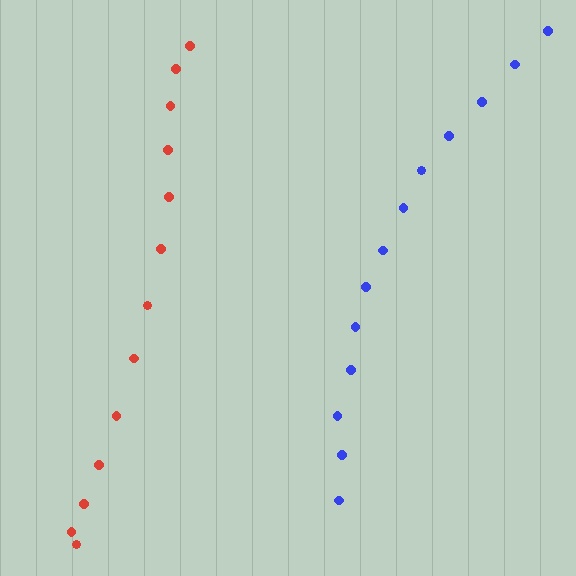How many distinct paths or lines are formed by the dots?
There are 2 distinct paths.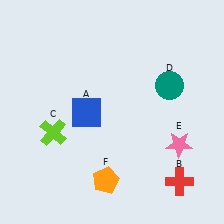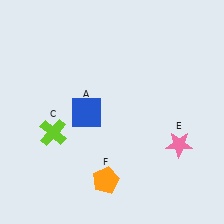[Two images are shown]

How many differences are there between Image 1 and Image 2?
There are 2 differences between the two images.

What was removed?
The teal circle (D), the red cross (B) were removed in Image 2.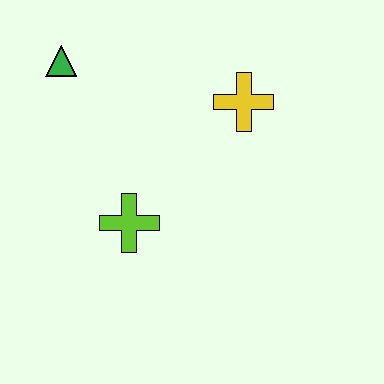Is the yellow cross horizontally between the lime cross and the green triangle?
No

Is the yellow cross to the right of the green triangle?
Yes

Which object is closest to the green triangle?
The lime cross is closest to the green triangle.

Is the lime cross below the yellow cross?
Yes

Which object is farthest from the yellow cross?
The green triangle is farthest from the yellow cross.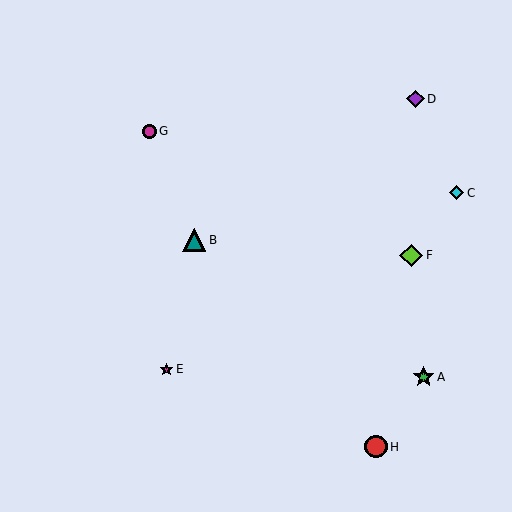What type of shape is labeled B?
Shape B is a teal triangle.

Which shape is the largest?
The teal triangle (labeled B) is the largest.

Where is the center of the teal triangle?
The center of the teal triangle is at (194, 240).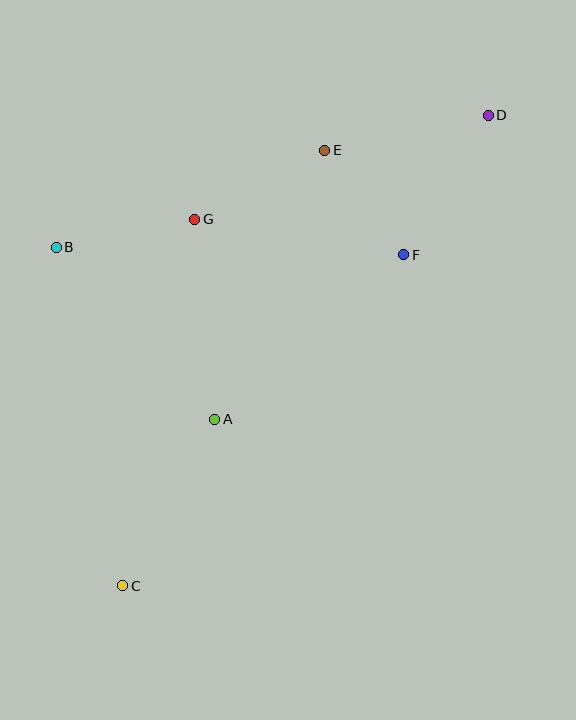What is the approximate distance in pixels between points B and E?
The distance between B and E is approximately 285 pixels.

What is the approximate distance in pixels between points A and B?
The distance between A and B is approximately 234 pixels.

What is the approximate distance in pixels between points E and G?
The distance between E and G is approximately 147 pixels.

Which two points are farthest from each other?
Points C and D are farthest from each other.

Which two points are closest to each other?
Points E and F are closest to each other.